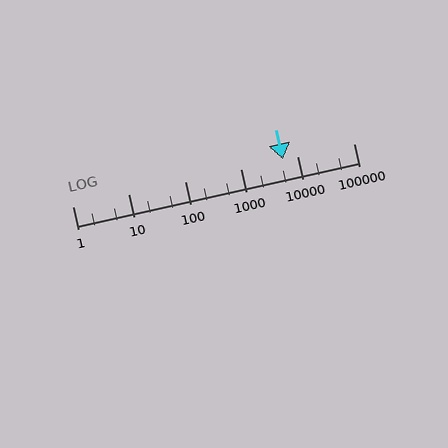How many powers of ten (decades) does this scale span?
The scale spans 5 decades, from 1 to 100000.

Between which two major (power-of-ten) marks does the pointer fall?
The pointer is between 1000 and 10000.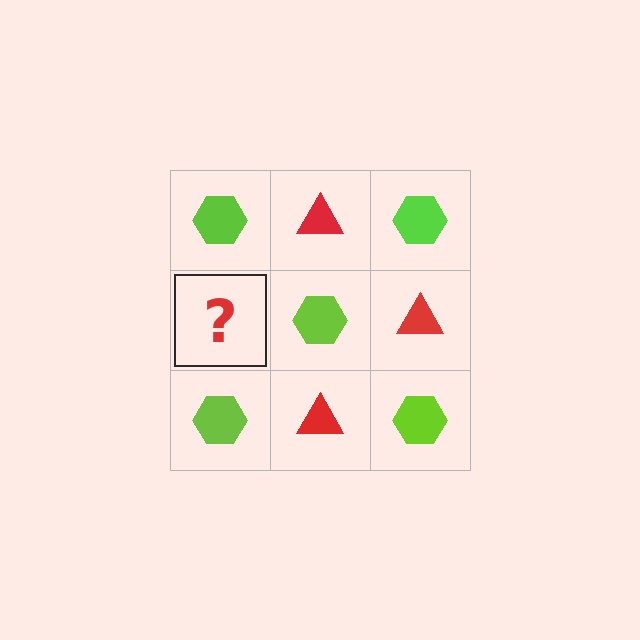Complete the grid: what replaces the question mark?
The question mark should be replaced with a red triangle.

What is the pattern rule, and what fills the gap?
The rule is that it alternates lime hexagon and red triangle in a checkerboard pattern. The gap should be filled with a red triangle.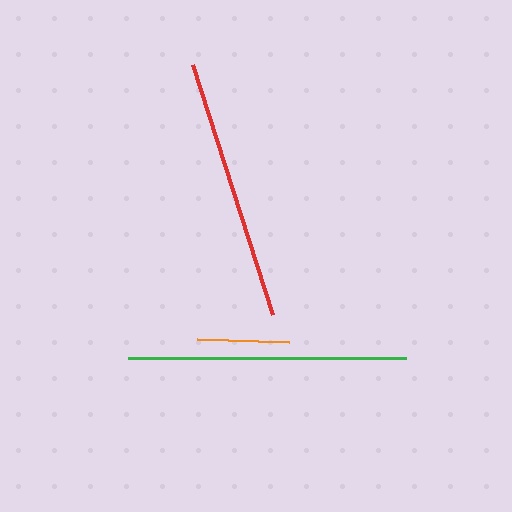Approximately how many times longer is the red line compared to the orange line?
The red line is approximately 2.8 times the length of the orange line.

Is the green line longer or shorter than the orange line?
The green line is longer than the orange line.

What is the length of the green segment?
The green segment is approximately 278 pixels long.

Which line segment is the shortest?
The orange line is the shortest at approximately 92 pixels.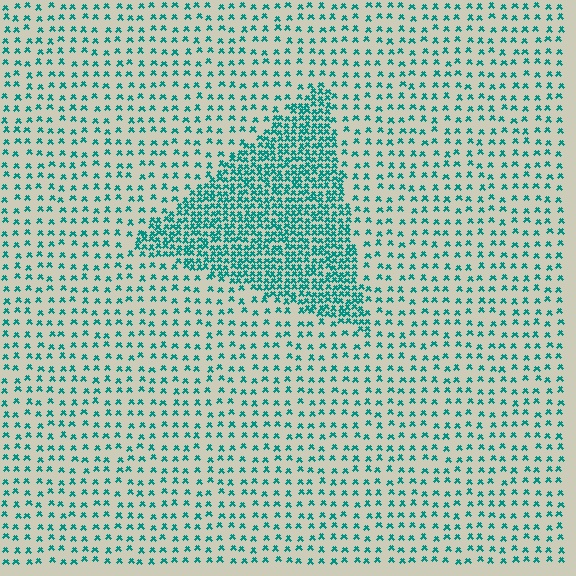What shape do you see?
I see a triangle.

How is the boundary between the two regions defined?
The boundary is defined by a change in element density (approximately 2.8x ratio). All elements are the same color, size, and shape.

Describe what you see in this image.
The image contains small teal elements arranged at two different densities. A triangle-shaped region is visible where the elements are more densely packed than the surrounding area.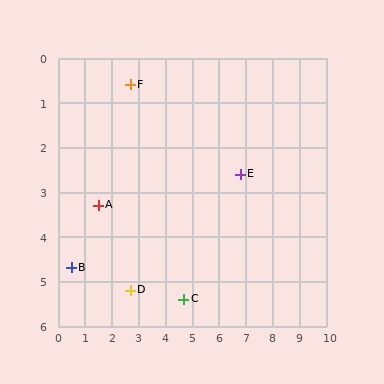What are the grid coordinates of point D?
Point D is at approximately (2.7, 5.2).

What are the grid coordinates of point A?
Point A is at approximately (1.5, 3.3).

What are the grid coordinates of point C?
Point C is at approximately (4.7, 5.4).